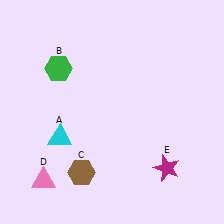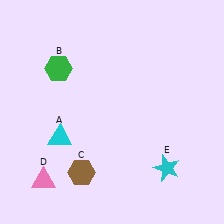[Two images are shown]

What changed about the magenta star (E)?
In Image 1, E is magenta. In Image 2, it changed to cyan.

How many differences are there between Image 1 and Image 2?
There is 1 difference between the two images.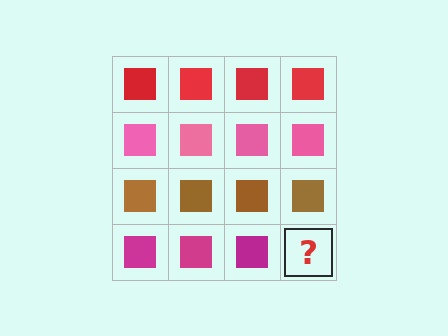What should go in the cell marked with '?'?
The missing cell should contain a magenta square.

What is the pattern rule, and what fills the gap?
The rule is that each row has a consistent color. The gap should be filled with a magenta square.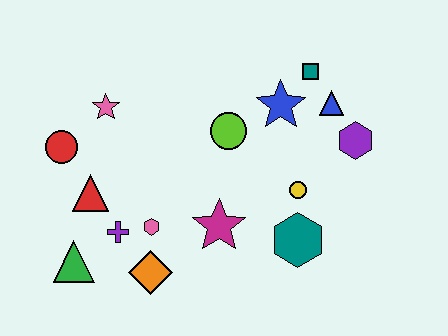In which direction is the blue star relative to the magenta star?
The blue star is above the magenta star.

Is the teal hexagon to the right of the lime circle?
Yes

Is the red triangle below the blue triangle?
Yes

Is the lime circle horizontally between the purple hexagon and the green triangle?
Yes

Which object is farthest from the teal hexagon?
The red circle is farthest from the teal hexagon.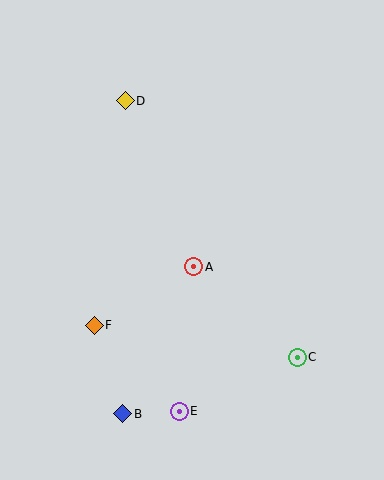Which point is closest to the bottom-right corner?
Point C is closest to the bottom-right corner.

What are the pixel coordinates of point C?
Point C is at (297, 357).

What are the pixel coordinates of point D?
Point D is at (125, 101).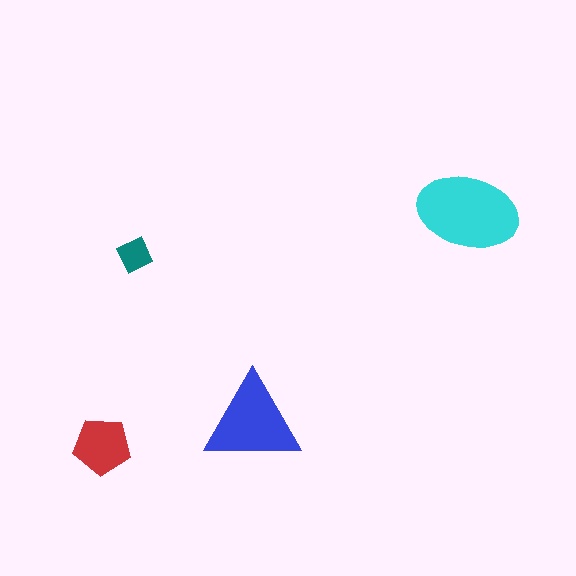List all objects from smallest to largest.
The teal square, the red pentagon, the blue triangle, the cyan ellipse.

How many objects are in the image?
There are 4 objects in the image.